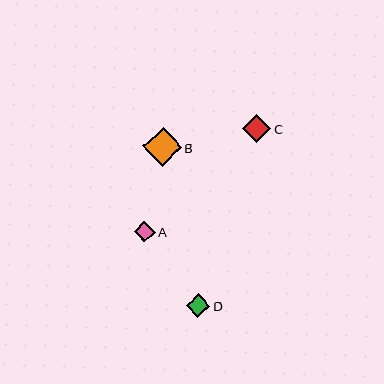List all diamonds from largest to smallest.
From largest to smallest: B, C, D, A.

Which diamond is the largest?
Diamond B is the largest with a size of approximately 38 pixels.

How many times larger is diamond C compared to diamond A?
Diamond C is approximately 1.4 times the size of diamond A.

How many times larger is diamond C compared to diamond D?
Diamond C is approximately 1.2 times the size of diamond D.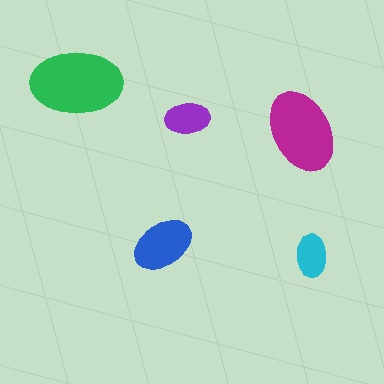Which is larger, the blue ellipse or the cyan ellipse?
The blue one.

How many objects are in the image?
There are 5 objects in the image.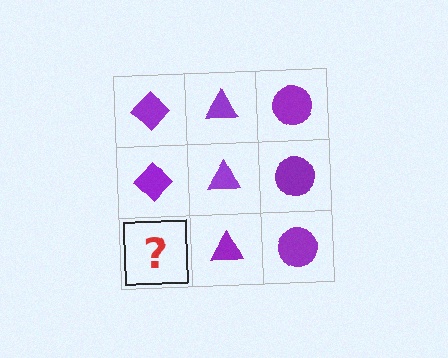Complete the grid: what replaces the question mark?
The question mark should be replaced with a purple diamond.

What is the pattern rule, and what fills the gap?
The rule is that each column has a consistent shape. The gap should be filled with a purple diamond.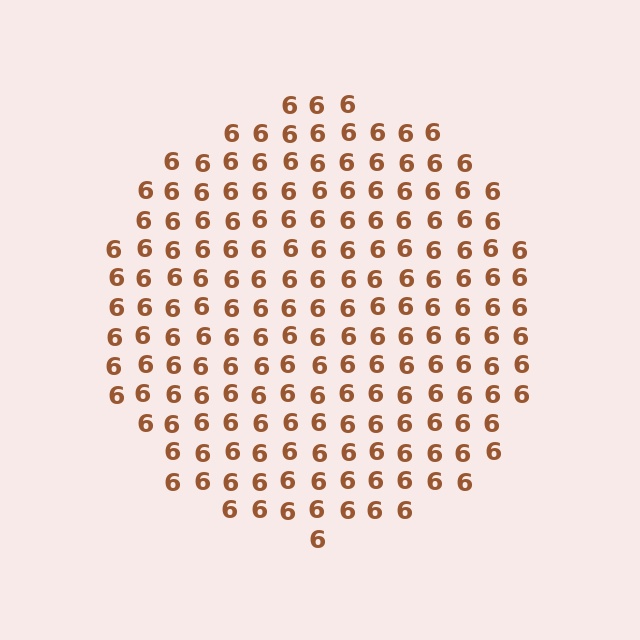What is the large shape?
The large shape is a circle.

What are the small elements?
The small elements are digit 6's.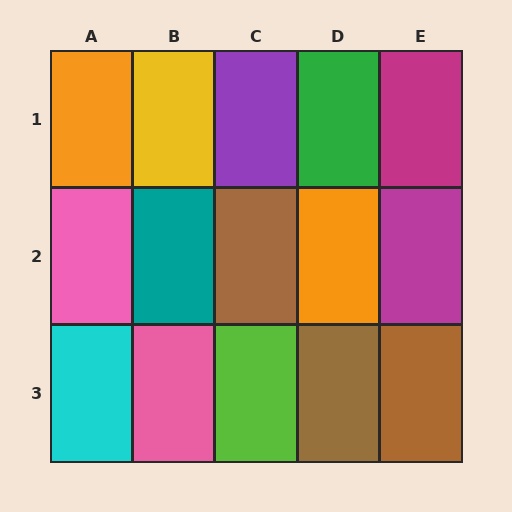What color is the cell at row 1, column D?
Green.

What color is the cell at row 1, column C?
Purple.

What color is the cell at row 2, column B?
Teal.